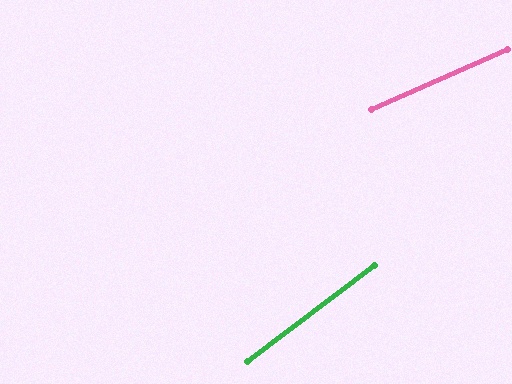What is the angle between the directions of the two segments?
Approximately 14 degrees.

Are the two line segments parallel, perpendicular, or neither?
Neither parallel nor perpendicular — they differ by about 14°.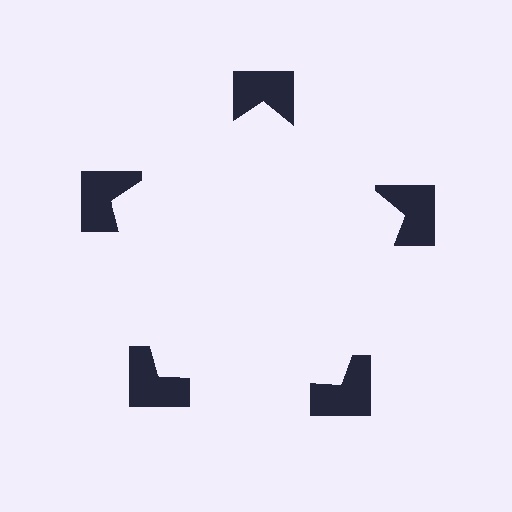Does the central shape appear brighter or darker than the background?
It typically appears slightly brighter than the background, even though no actual brightness change is drawn.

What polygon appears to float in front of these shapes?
An illusory pentagon — its edges are inferred from the aligned wedge cuts in the notched squares, not physically drawn.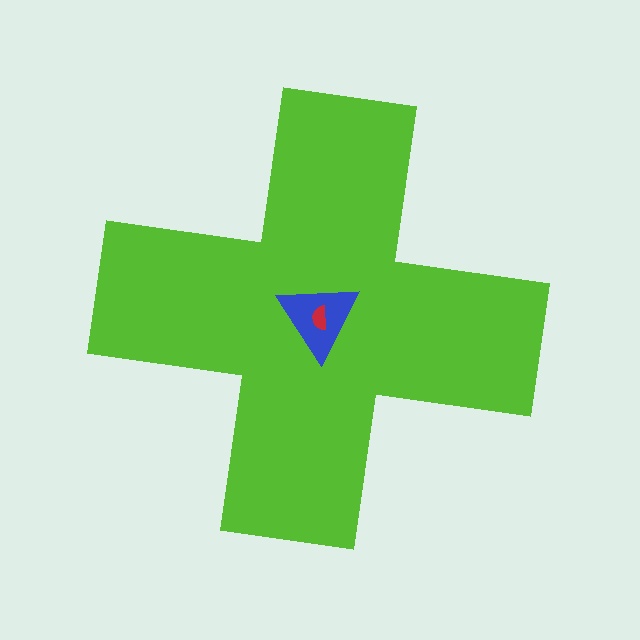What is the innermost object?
The red semicircle.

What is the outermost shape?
The lime cross.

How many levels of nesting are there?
3.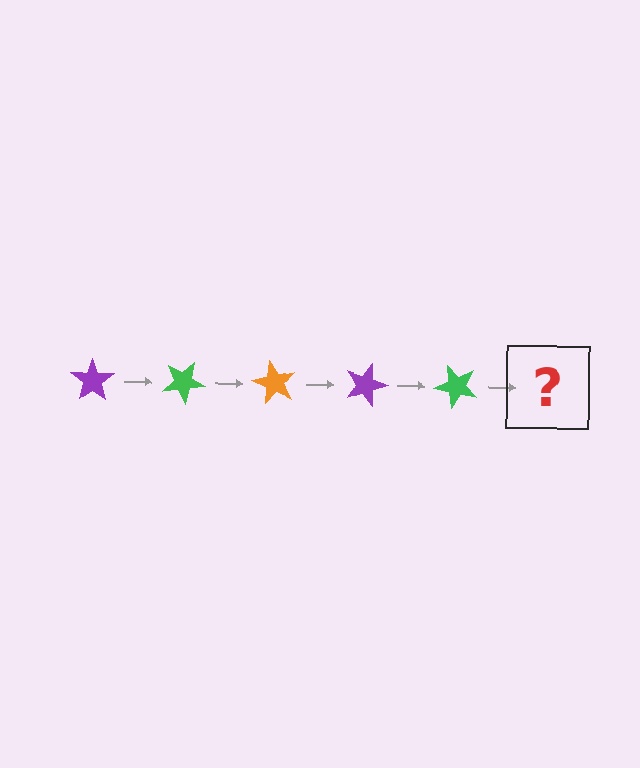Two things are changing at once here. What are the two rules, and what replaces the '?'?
The two rules are that it rotates 30 degrees each step and the color cycles through purple, green, and orange. The '?' should be an orange star, rotated 150 degrees from the start.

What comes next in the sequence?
The next element should be an orange star, rotated 150 degrees from the start.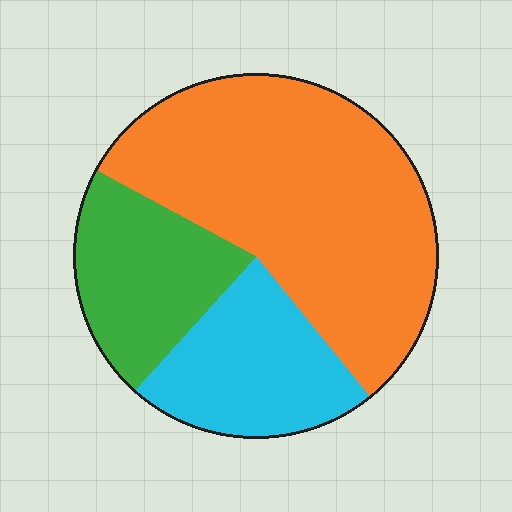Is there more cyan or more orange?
Orange.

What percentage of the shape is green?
Green covers around 20% of the shape.